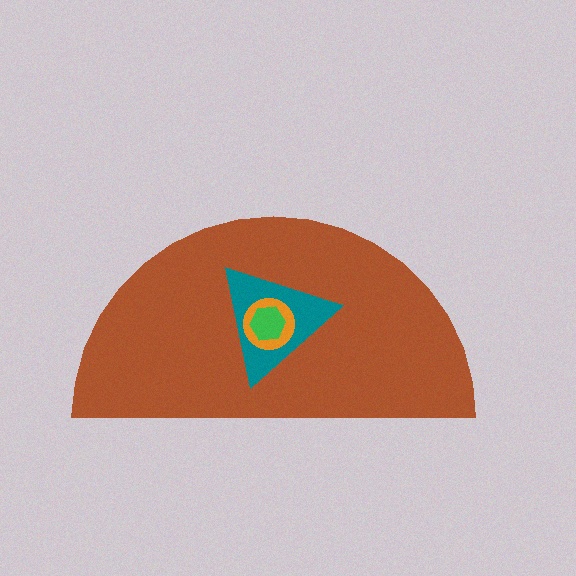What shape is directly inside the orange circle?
The green hexagon.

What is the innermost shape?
The green hexagon.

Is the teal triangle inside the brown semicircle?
Yes.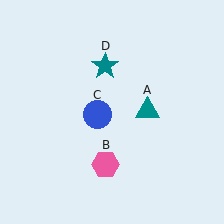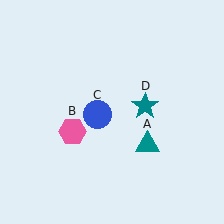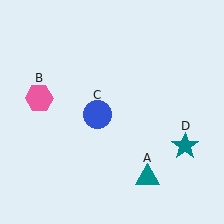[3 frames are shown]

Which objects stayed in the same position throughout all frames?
Blue circle (object C) remained stationary.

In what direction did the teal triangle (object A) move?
The teal triangle (object A) moved down.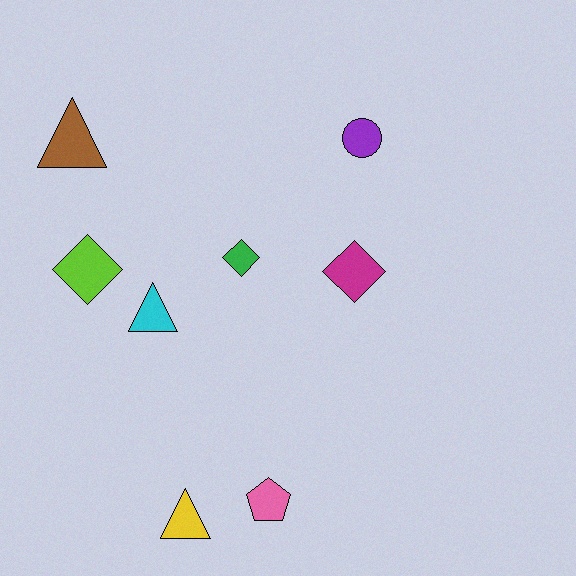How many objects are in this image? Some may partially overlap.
There are 8 objects.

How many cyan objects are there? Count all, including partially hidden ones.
There is 1 cyan object.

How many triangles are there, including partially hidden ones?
There are 3 triangles.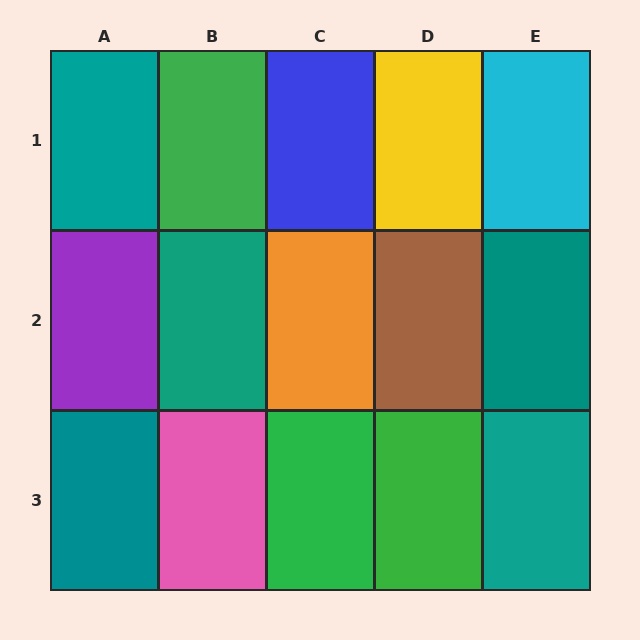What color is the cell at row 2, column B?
Teal.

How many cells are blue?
1 cell is blue.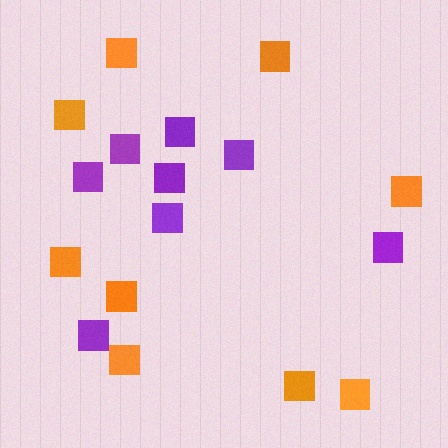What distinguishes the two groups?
There are 2 groups: one group of orange squares (9) and one group of purple squares (8).